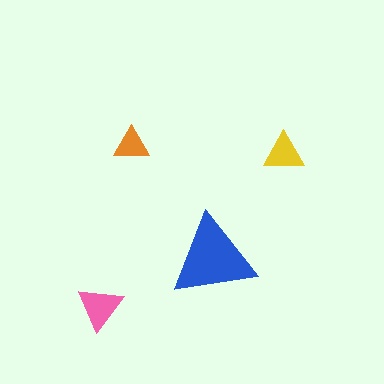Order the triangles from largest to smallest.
the blue one, the pink one, the yellow one, the orange one.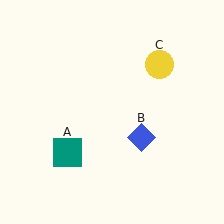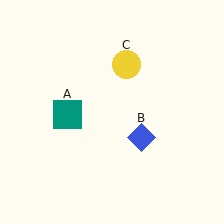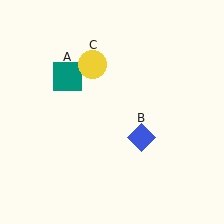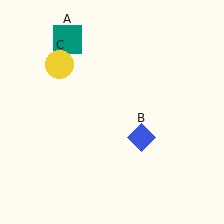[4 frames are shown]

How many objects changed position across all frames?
2 objects changed position: teal square (object A), yellow circle (object C).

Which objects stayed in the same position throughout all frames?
Blue diamond (object B) remained stationary.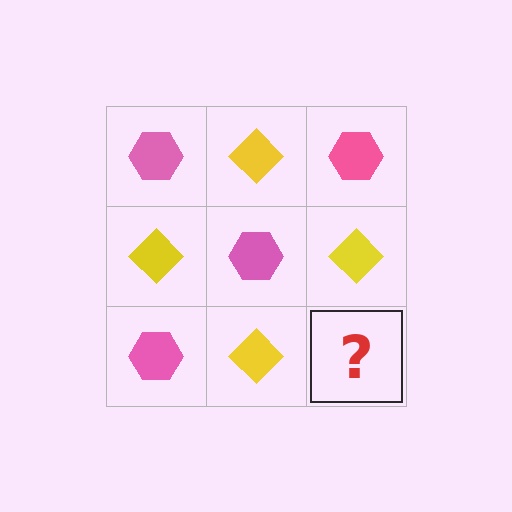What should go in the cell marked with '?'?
The missing cell should contain a pink hexagon.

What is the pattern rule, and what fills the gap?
The rule is that it alternates pink hexagon and yellow diamond in a checkerboard pattern. The gap should be filled with a pink hexagon.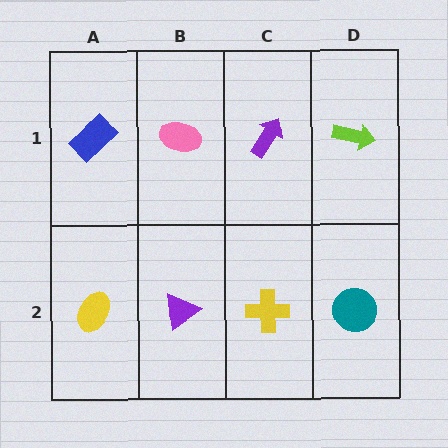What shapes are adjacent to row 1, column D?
A teal circle (row 2, column D), a purple arrow (row 1, column C).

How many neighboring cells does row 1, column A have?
2.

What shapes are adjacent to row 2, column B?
A pink ellipse (row 1, column B), a yellow ellipse (row 2, column A), a yellow cross (row 2, column C).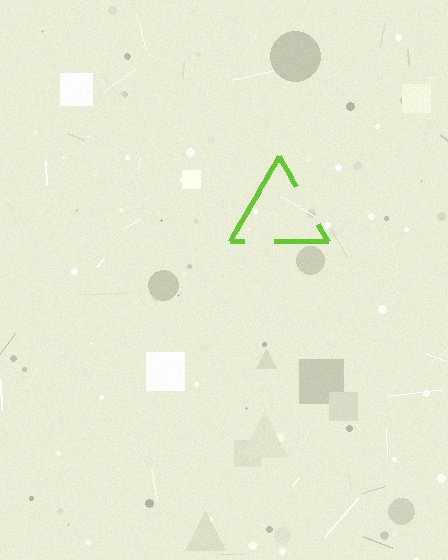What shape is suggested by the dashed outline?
The dashed outline suggests a triangle.